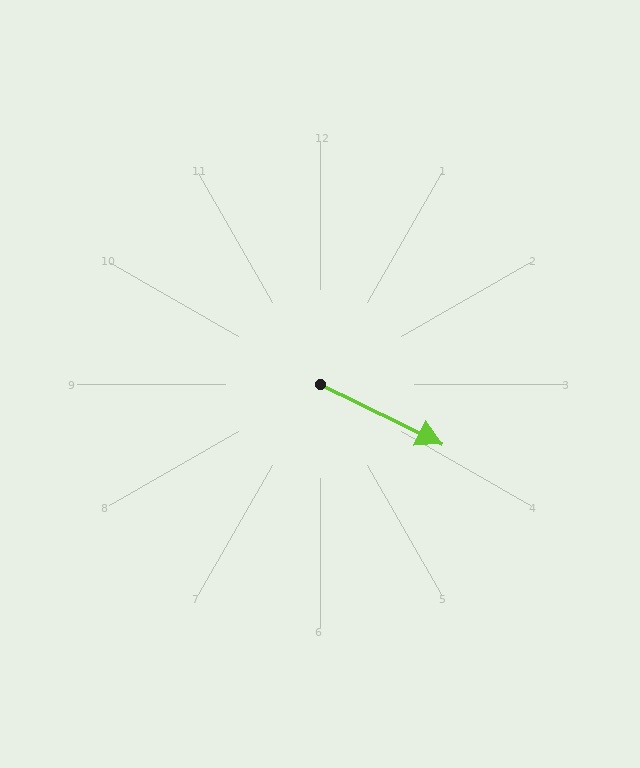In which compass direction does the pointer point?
Southeast.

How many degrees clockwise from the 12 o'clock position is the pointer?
Approximately 116 degrees.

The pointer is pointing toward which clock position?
Roughly 4 o'clock.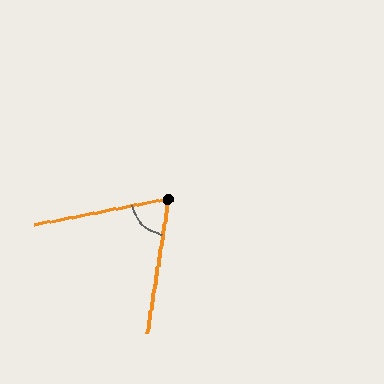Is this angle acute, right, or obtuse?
It is acute.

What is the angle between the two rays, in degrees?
Approximately 70 degrees.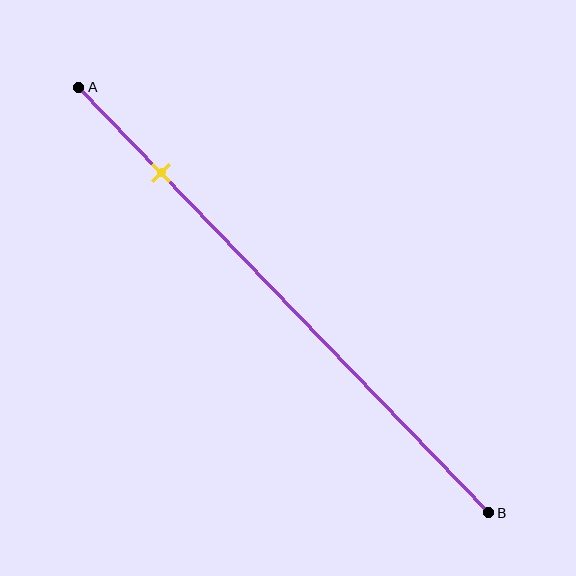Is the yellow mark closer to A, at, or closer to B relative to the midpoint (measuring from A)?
The yellow mark is closer to point A than the midpoint of segment AB.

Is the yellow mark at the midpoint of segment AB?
No, the mark is at about 20% from A, not at the 50% midpoint.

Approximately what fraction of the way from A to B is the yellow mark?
The yellow mark is approximately 20% of the way from A to B.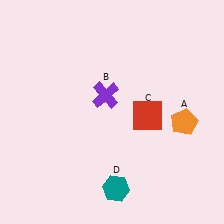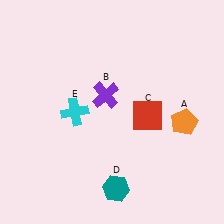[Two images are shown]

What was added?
A cyan cross (E) was added in Image 2.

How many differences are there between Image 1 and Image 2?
There is 1 difference between the two images.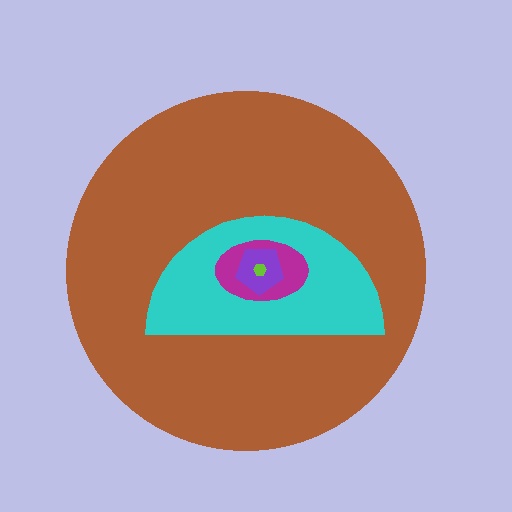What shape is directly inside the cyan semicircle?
The magenta ellipse.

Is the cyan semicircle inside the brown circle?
Yes.